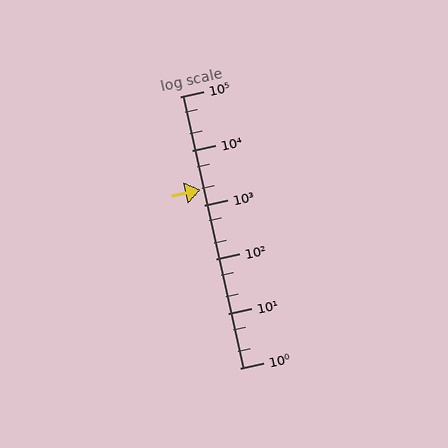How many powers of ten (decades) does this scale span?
The scale spans 5 decades, from 1 to 100000.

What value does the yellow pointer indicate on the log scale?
The pointer indicates approximately 1900.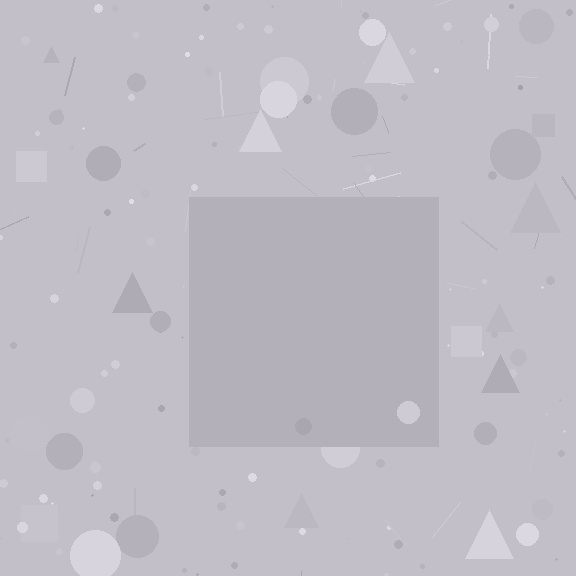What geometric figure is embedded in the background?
A square is embedded in the background.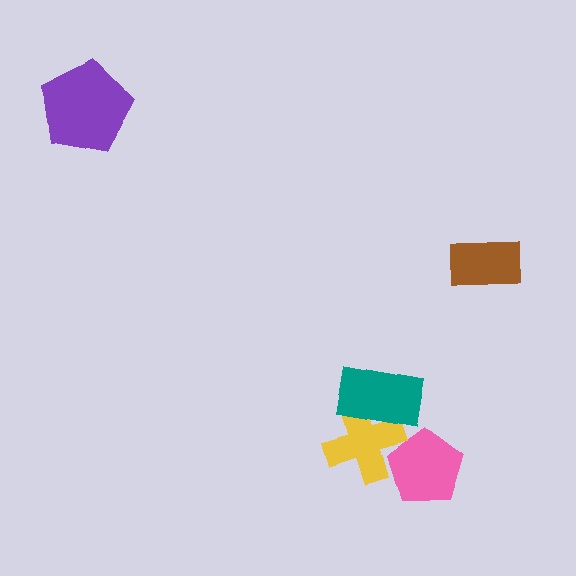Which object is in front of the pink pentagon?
The yellow cross is in front of the pink pentagon.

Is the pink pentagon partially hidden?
Yes, it is partially covered by another shape.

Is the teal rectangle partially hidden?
No, no other shape covers it.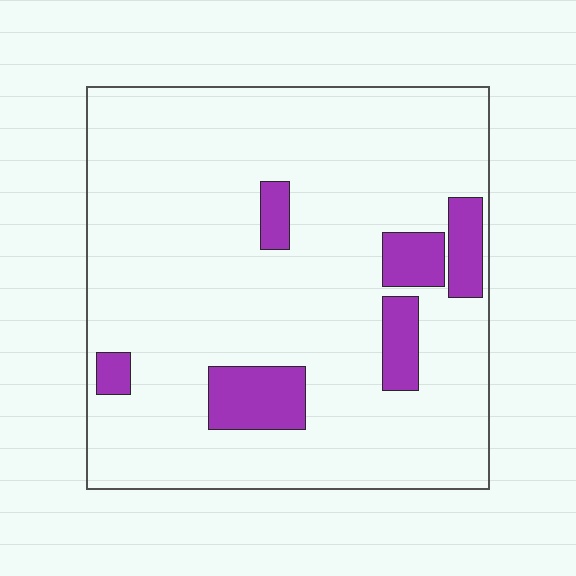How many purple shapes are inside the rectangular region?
6.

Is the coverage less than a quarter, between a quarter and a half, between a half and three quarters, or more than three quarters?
Less than a quarter.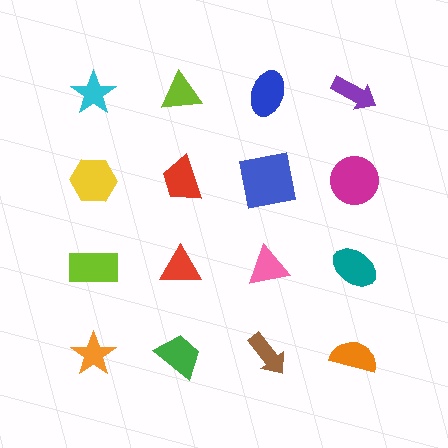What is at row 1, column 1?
A cyan star.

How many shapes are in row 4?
4 shapes.